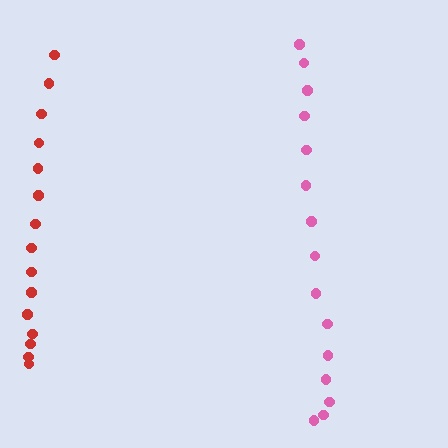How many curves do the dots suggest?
There are 2 distinct paths.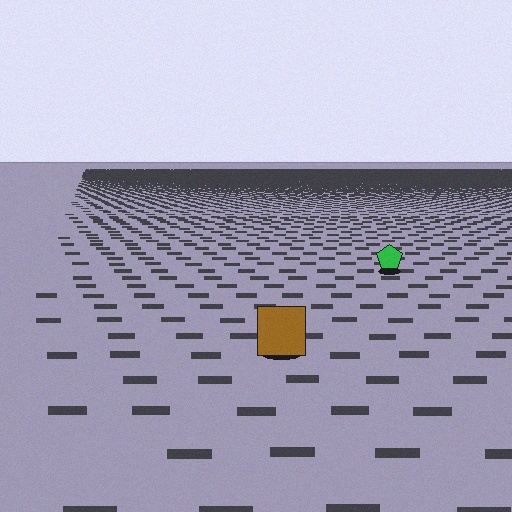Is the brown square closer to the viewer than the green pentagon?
Yes. The brown square is closer — you can tell from the texture gradient: the ground texture is coarser near it.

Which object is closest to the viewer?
The brown square is closest. The texture marks near it are larger and more spread out.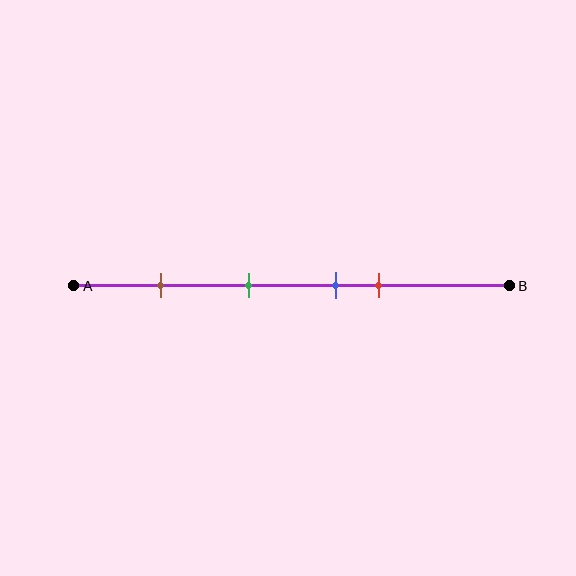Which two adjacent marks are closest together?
The blue and red marks are the closest adjacent pair.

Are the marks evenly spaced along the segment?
No, the marks are not evenly spaced.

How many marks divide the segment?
There are 4 marks dividing the segment.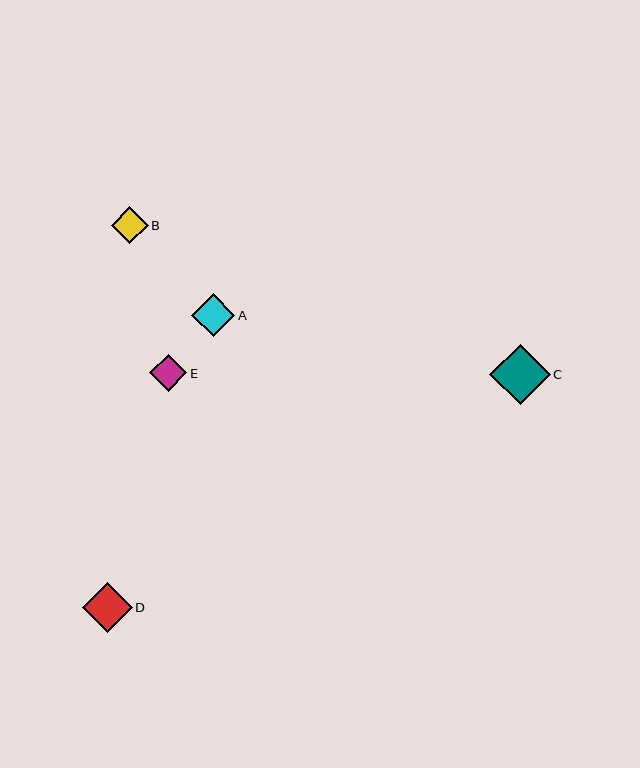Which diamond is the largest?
Diamond C is the largest with a size of approximately 60 pixels.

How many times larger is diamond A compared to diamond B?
Diamond A is approximately 1.2 times the size of diamond B.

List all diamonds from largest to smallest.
From largest to smallest: C, D, A, E, B.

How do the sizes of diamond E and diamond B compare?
Diamond E and diamond B are approximately the same size.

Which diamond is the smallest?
Diamond B is the smallest with a size of approximately 37 pixels.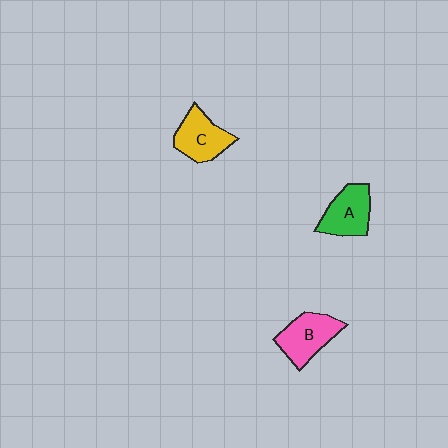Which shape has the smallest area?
Shape A (green).